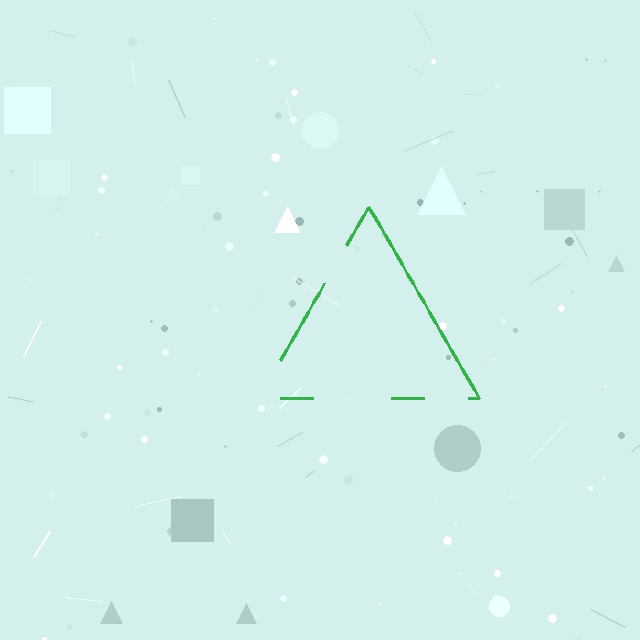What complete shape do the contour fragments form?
The contour fragments form a triangle.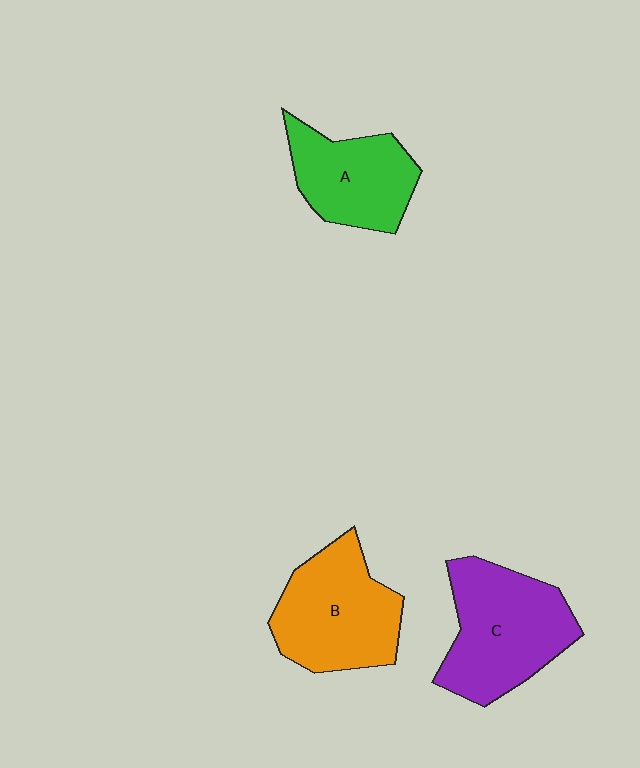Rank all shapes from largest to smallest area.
From largest to smallest: C (purple), B (orange), A (green).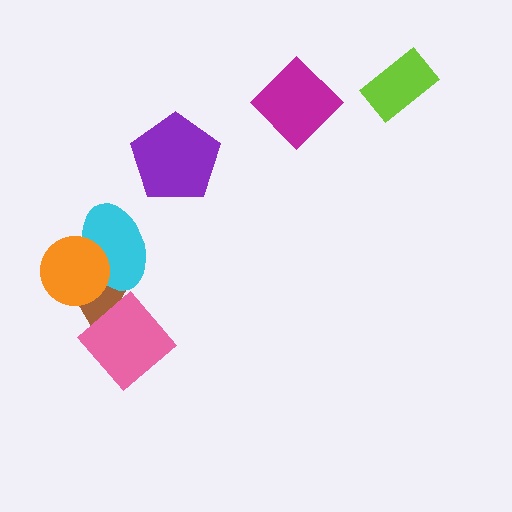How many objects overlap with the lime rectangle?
0 objects overlap with the lime rectangle.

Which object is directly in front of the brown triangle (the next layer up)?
The cyan ellipse is directly in front of the brown triangle.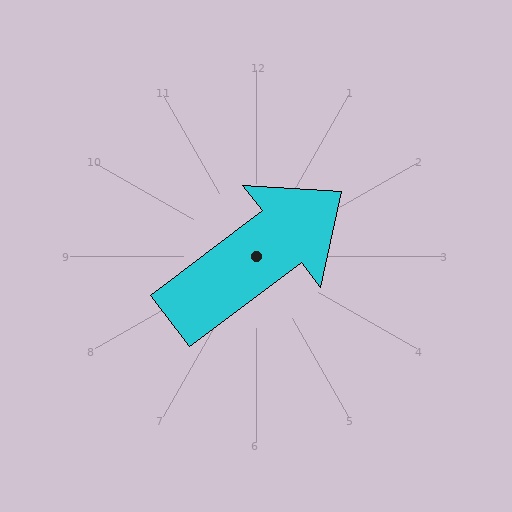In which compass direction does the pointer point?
Northeast.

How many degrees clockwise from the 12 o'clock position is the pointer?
Approximately 53 degrees.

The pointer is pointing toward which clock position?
Roughly 2 o'clock.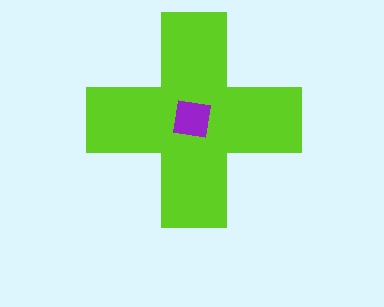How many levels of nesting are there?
2.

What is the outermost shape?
The lime cross.